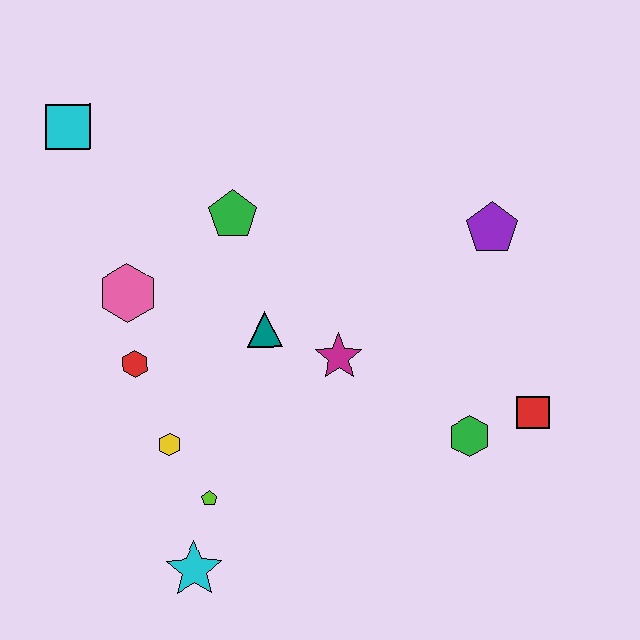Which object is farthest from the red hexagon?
The red square is farthest from the red hexagon.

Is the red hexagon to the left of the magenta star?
Yes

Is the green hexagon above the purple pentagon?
No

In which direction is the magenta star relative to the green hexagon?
The magenta star is to the left of the green hexagon.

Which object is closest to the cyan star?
The lime pentagon is closest to the cyan star.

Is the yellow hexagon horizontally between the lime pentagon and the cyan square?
Yes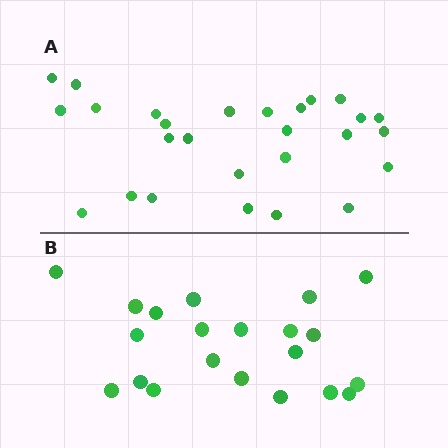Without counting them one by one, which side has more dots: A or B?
Region A (the top region) has more dots.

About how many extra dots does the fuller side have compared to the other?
Region A has about 6 more dots than region B.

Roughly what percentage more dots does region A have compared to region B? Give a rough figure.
About 30% more.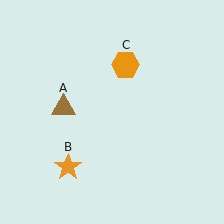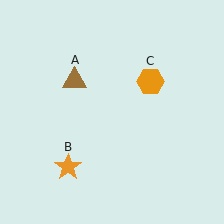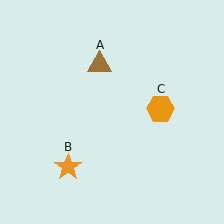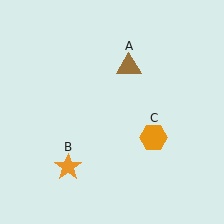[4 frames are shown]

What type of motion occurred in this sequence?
The brown triangle (object A), orange hexagon (object C) rotated clockwise around the center of the scene.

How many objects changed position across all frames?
2 objects changed position: brown triangle (object A), orange hexagon (object C).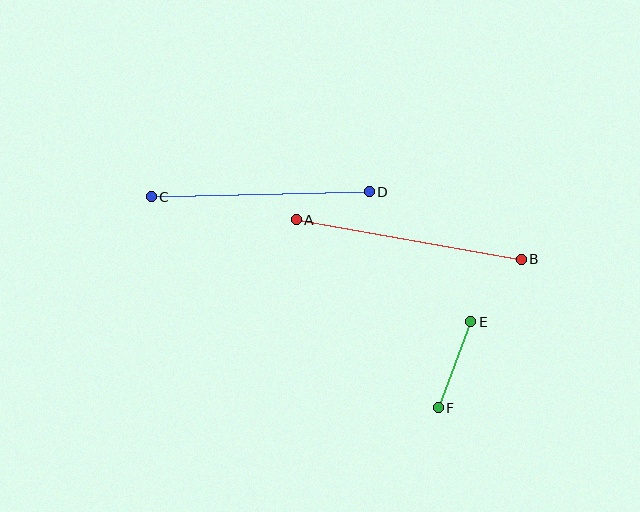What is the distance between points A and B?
The distance is approximately 228 pixels.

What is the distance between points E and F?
The distance is approximately 92 pixels.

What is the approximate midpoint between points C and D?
The midpoint is at approximately (260, 194) pixels.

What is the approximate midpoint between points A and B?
The midpoint is at approximately (409, 240) pixels.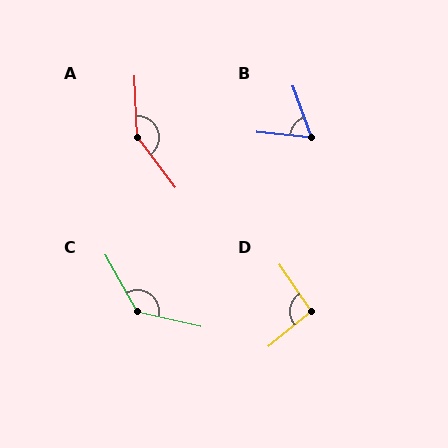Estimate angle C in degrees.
Approximately 132 degrees.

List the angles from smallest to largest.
B (65°), D (95°), C (132°), A (145°).